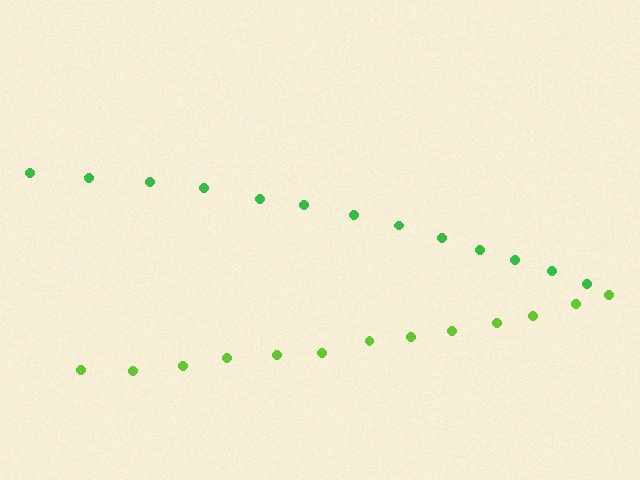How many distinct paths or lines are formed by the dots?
There are 2 distinct paths.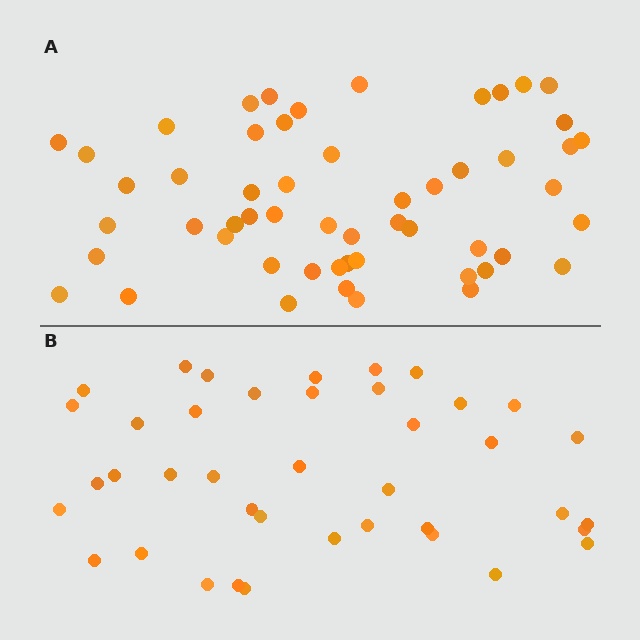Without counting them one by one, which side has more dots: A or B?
Region A (the top region) has more dots.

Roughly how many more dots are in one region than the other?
Region A has approximately 15 more dots than region B.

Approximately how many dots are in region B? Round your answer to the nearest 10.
About 40 dots.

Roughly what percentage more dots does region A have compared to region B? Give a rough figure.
About 35% more.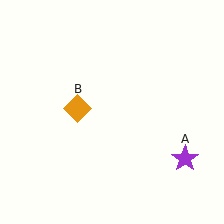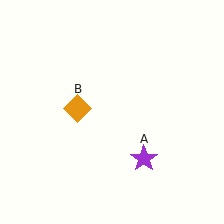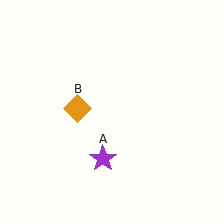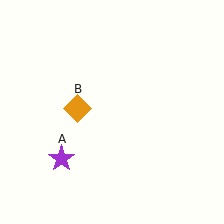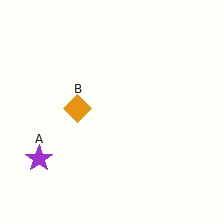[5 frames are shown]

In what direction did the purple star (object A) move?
The purple star (object A) moved left.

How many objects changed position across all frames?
1 object changed position: purple star (object A).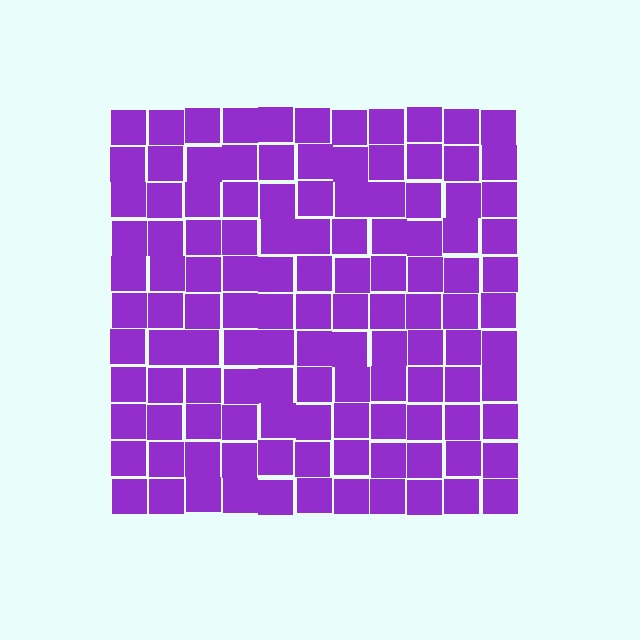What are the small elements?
The small elements are squares.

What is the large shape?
The large shape is a square.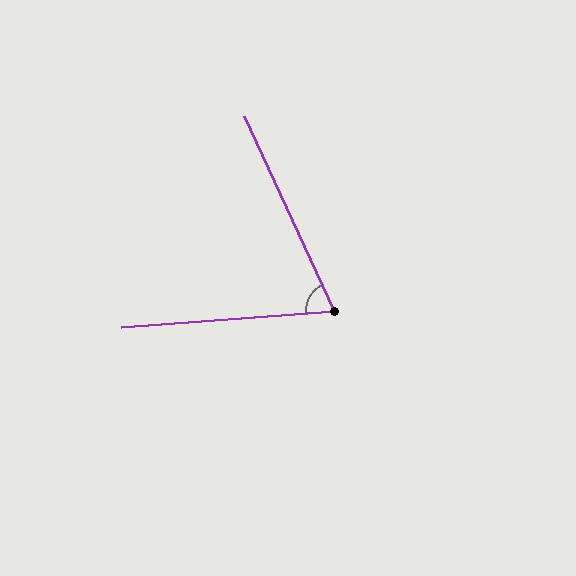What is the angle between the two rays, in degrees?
Approximately 69 degrees.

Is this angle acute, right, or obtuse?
It is acute.